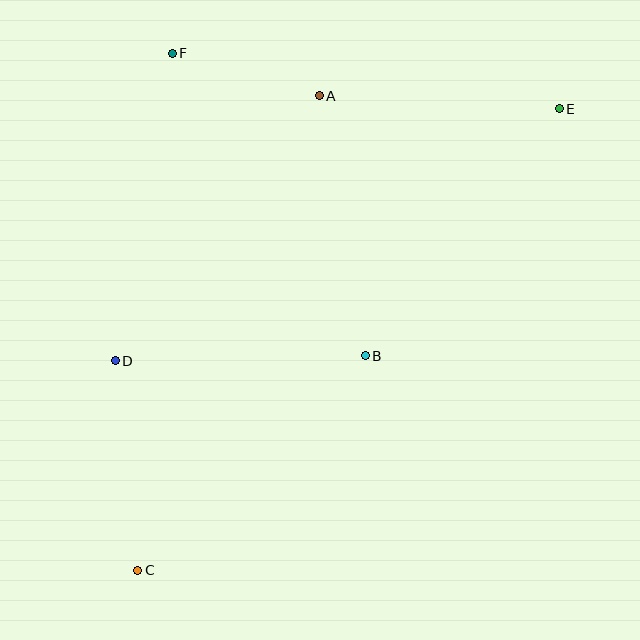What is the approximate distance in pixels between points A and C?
The distance between A and C is approximately 508 pixels.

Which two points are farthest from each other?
Points C and E are farthest from each other.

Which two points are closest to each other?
Points A and F are closest to each other.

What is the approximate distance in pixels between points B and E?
The distance between B and E is approximately 314 pixels.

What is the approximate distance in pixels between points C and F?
The distance between C and F is approximately 518 pixels.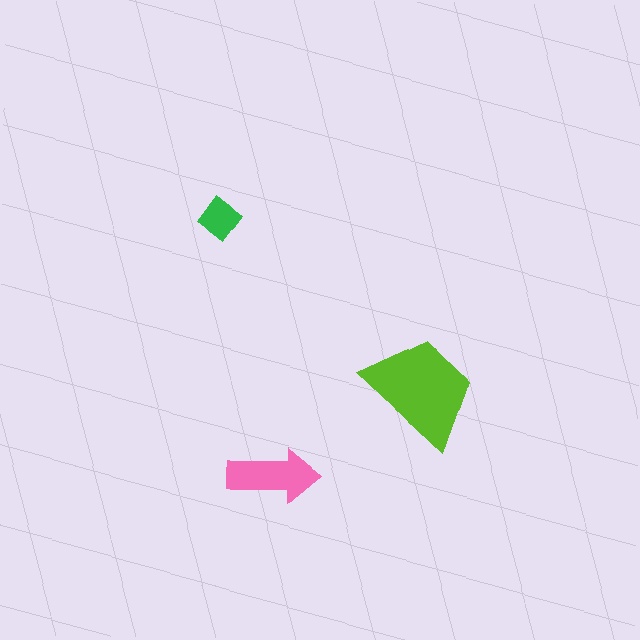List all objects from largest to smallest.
The lime trapezoid, the pink arrow, the green diamond.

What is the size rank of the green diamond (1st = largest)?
3rd.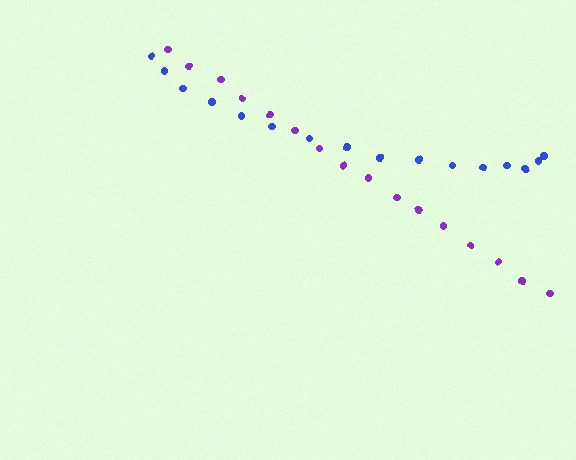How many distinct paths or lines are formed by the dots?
There are 2 distinct paths.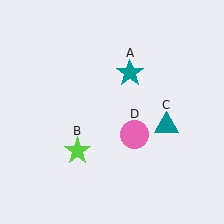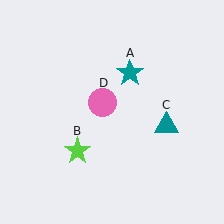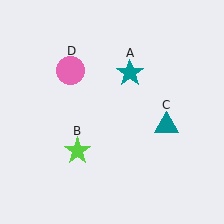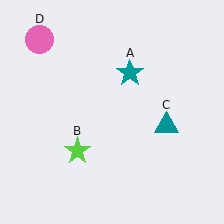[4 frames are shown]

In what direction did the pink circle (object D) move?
The pink circle (object D) moved up and to the left.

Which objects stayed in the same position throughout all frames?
Teal star (object A) and lime star (object B) and teal triangle (object C) remained stationary.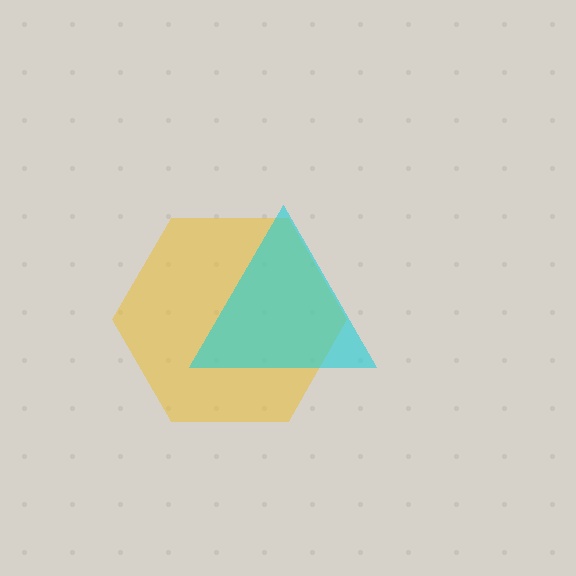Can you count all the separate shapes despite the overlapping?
Yes, there are 2 separate shapes.